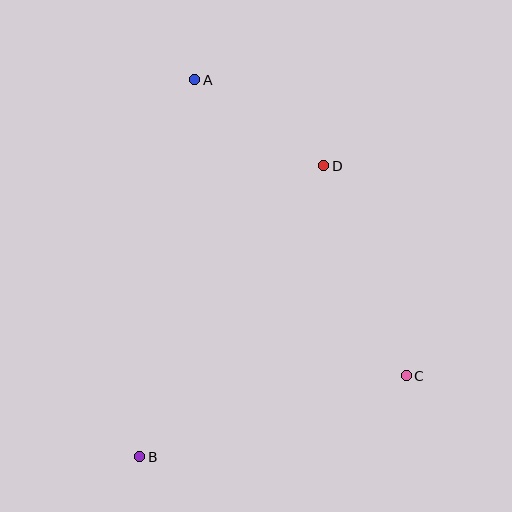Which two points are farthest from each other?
Points A and B are farthest from each other.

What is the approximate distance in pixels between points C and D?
The distance between C and D is approximately 226 pixels.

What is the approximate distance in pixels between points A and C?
The distance between A and C is approximately 364 pixels.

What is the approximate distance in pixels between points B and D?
The distance between B and D is approximately 344 pixels.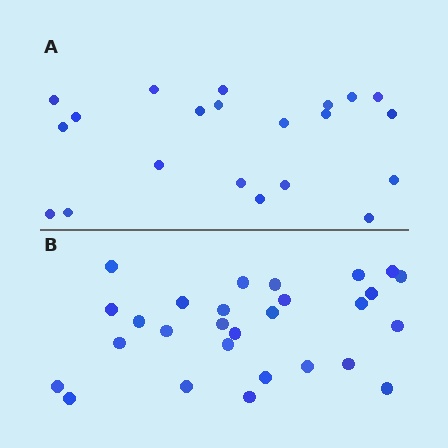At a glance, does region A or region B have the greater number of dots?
Region B (the bottom region) has more dots.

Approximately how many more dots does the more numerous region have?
Region B has roughly 8 or so more dots than region A.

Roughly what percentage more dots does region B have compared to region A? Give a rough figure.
About 35% more.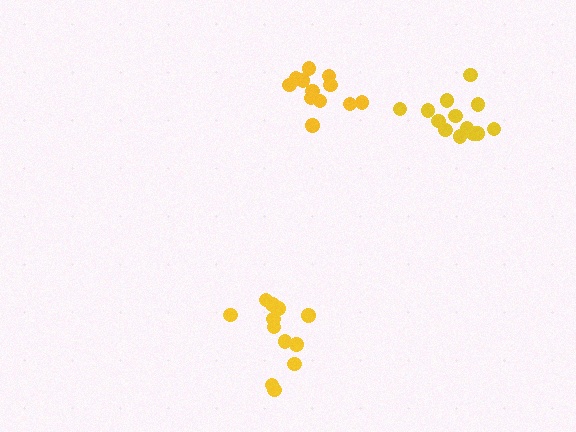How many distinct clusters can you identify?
There are 3 distinct clusters.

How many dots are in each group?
Group 1: 13 dots, Group 2: 12 dots, Group 3: 12 dots (37 total).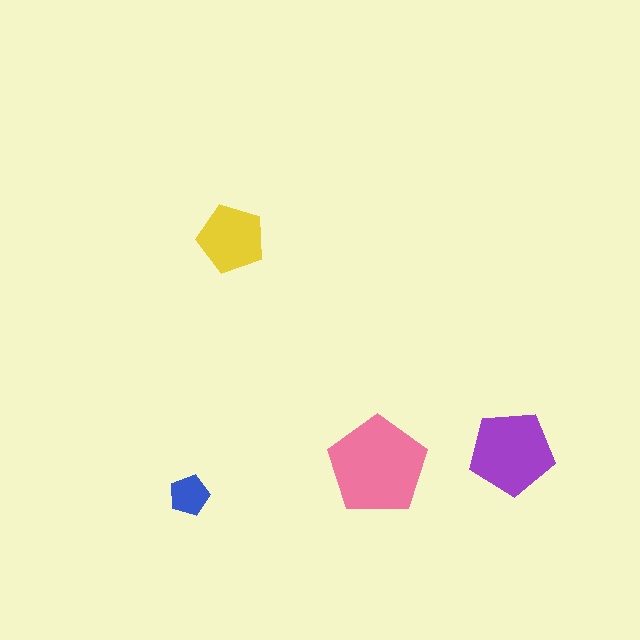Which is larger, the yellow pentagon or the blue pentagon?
The yellow one.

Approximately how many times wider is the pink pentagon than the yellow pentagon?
About 1.5 times wider.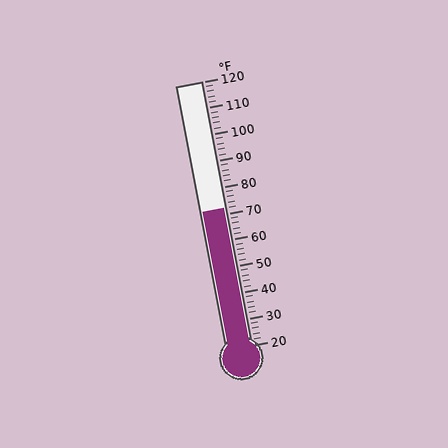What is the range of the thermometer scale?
The thermometer scale ranges from 20°F to 120°F.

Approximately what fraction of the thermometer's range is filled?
The thermometer is filled to approximately 50% of its range.